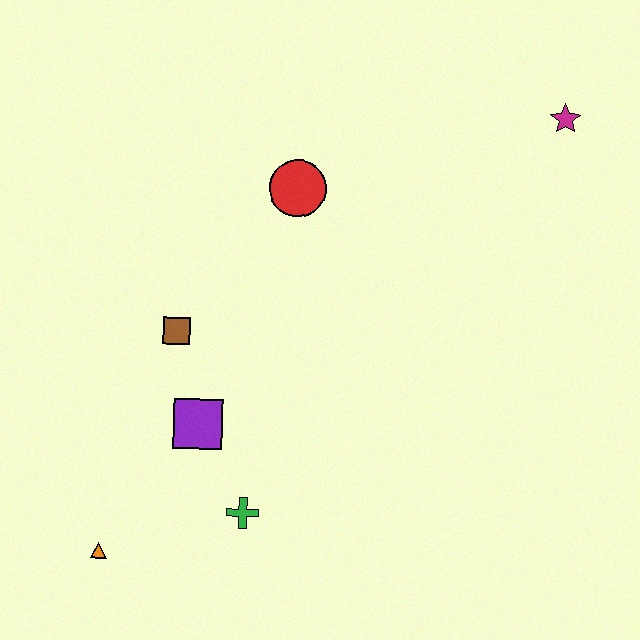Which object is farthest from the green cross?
The magenta star is farthest from the green cross.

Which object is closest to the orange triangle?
The green cross is closest to the orange triangle.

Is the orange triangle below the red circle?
Yes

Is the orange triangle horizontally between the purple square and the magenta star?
No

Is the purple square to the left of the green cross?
Yes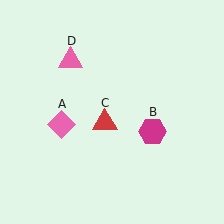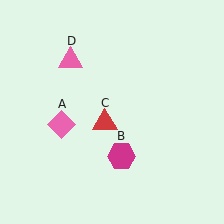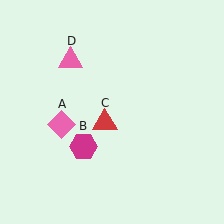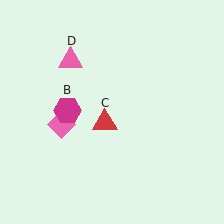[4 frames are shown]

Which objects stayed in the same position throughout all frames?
Pink diamond (object A) and red triangle (object C) and pink triangle (object D) remained stationary.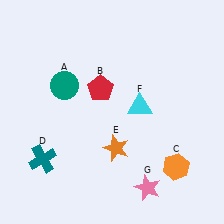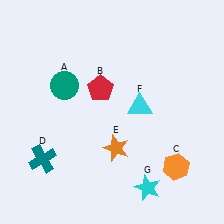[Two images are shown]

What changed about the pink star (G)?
In Image 1, G is pink. In Image 2, it changed to cyan.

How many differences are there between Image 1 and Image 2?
There is 1 difference between the two images.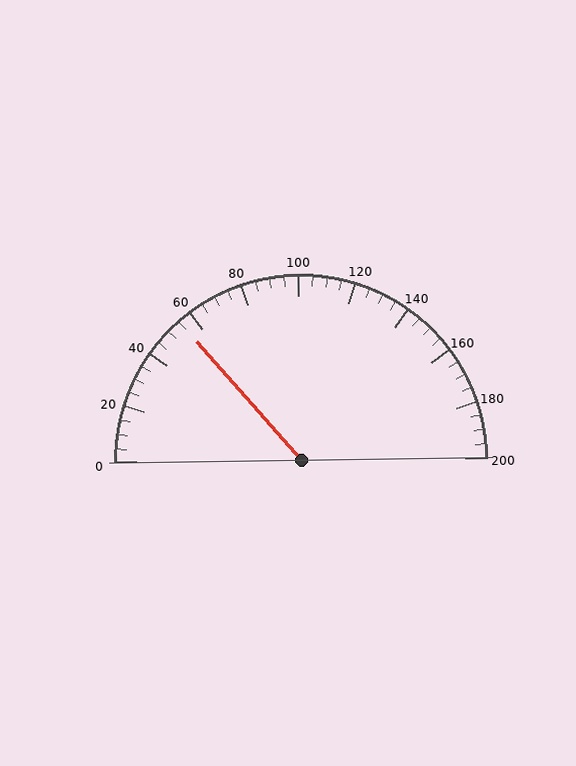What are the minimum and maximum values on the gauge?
The gauge ranges from 0 to 200.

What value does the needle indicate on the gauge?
The needle indicates approximately 55.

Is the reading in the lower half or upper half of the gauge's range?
The reading is in the lower half of the range (0 to 200).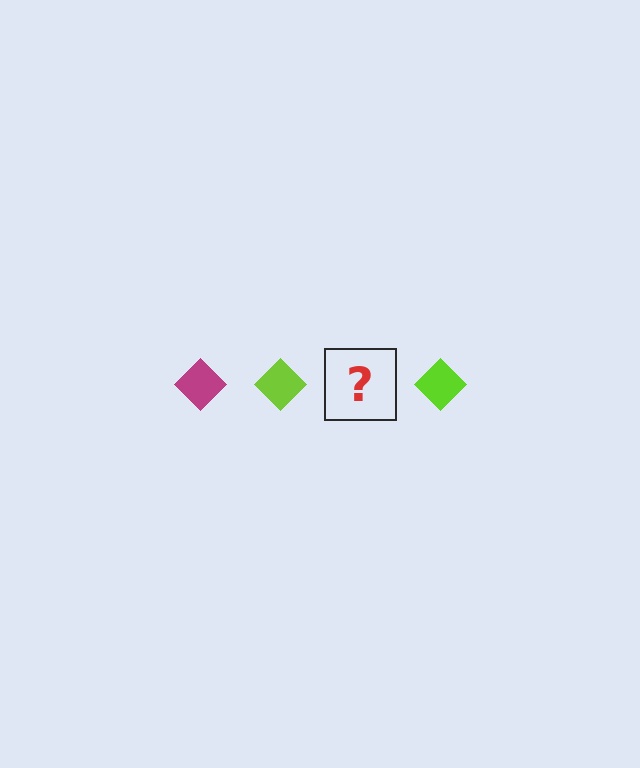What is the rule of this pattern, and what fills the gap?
The rule is that the pattern cycles through magenta, lime diamonds. The gap should be filled with a magenta diamond.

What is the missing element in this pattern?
The missing element is a magenta diamond.